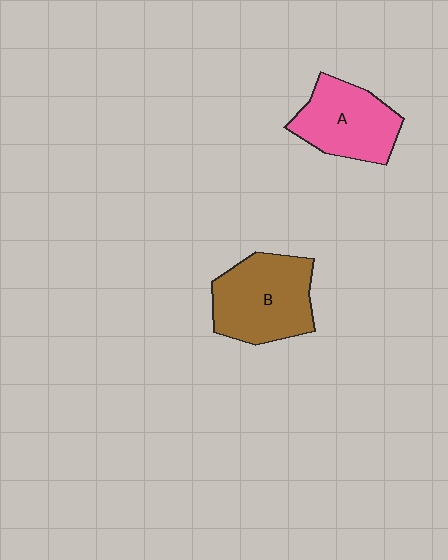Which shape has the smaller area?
Shape A (pink).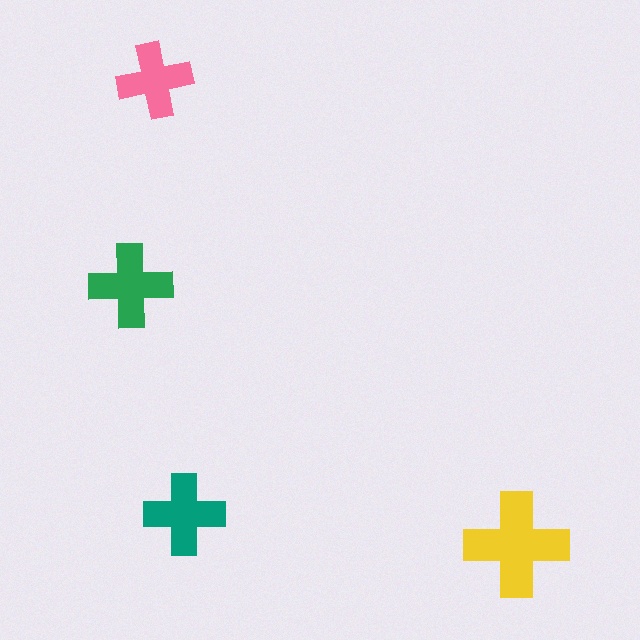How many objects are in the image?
There are 4 objects in the image.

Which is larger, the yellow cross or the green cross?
The yellow one.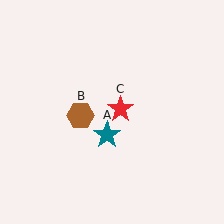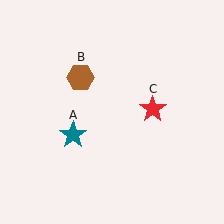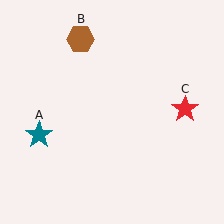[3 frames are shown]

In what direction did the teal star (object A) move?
The teal star (object A) moved left.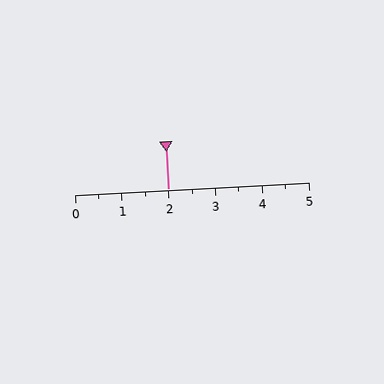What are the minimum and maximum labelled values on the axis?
The axis runs from 0 to 5.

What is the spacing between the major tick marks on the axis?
The major ticks are spaced 1 apart.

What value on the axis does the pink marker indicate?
The marker indicates approximately 2.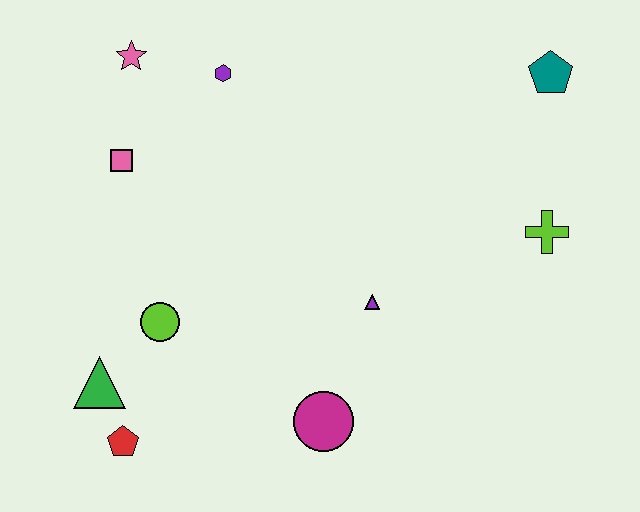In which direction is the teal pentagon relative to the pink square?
The teal pentagon is to the right of the pink square.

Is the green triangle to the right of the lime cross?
No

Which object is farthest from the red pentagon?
The teal pentagon is farthest from the red pentagon.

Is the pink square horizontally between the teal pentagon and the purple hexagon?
No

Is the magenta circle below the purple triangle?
Yes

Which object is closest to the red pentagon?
The green triangle is closest to the red pentagon.